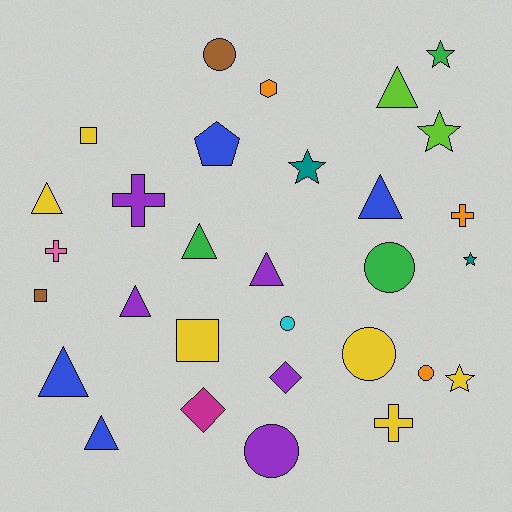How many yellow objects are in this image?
There are 6 yellow objects.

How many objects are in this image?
There are 30 objects.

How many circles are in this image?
There are 6 circles.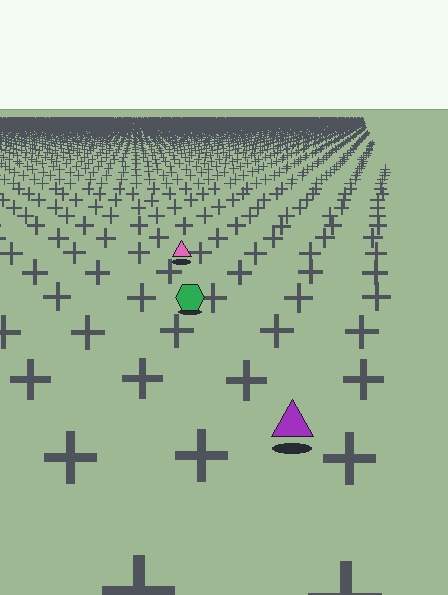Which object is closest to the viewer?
The purple triangle is closest. The texture marks near it are larger and more spread out.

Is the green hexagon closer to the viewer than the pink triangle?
Yes. The green hexagon is closer — you can tell from the texture gradient: the ground texture is coarser near it.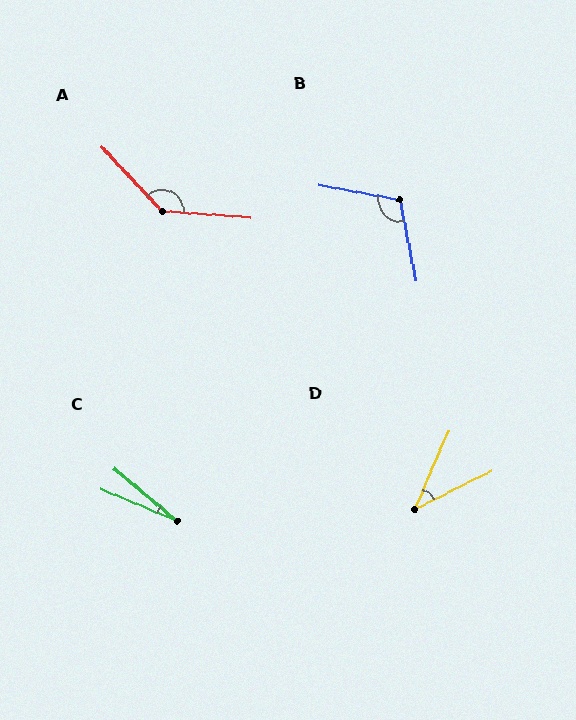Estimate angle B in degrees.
Approximately 112 degrees.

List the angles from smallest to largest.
C (17°), D (41°), B (112°), A (137°).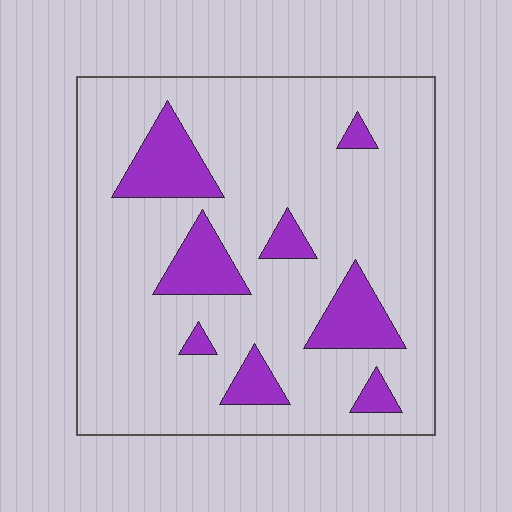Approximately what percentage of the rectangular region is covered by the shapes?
Approximately 15%.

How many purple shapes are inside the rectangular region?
8.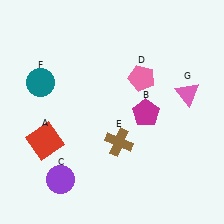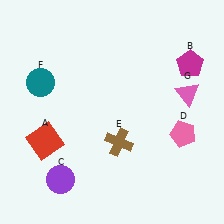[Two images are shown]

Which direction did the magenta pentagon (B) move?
The magenta pentagon (B) moved up.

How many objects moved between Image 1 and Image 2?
2 objects moved between the two images.